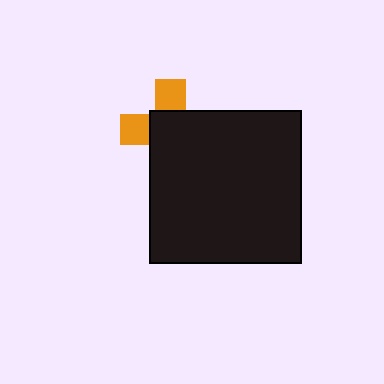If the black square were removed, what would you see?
You would see the complete orange cross.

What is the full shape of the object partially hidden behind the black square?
The partially hidden object is an orange cross.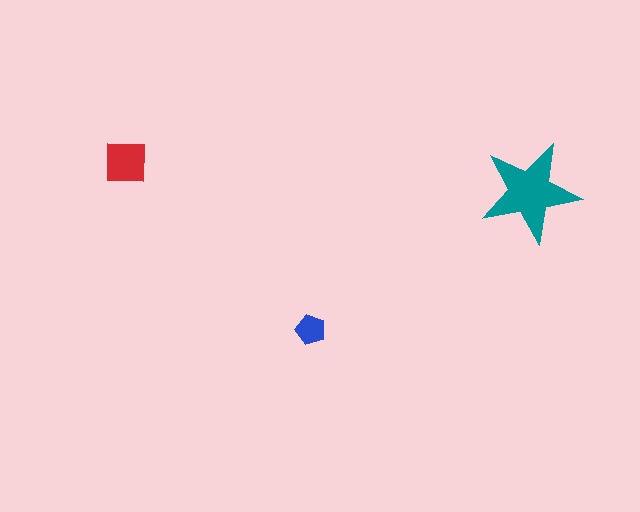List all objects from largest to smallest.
The teal star, the red square, the blue pentagon.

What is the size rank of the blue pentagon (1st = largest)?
3rd.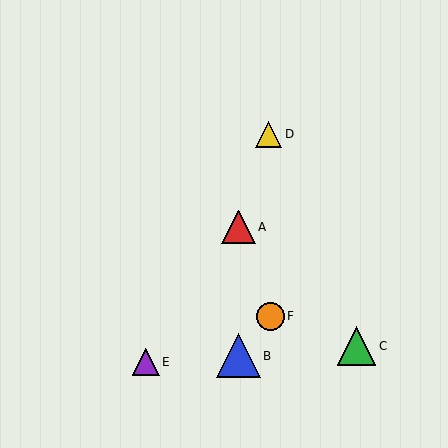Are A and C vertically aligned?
No, A is at x≈239 and C is at x≈357.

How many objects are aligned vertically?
2 objects (A, B) are aligned vertically.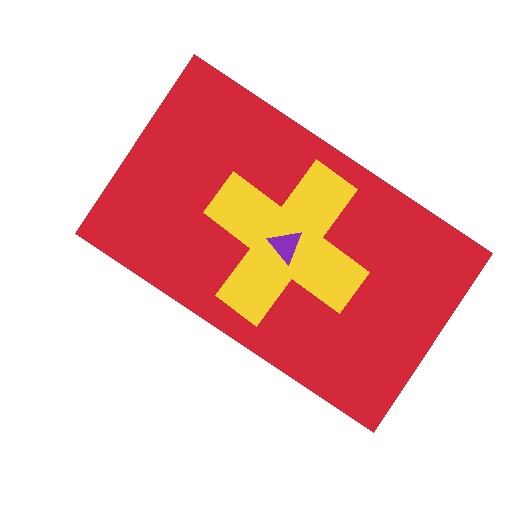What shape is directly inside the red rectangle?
The yellow cross.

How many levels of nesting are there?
3.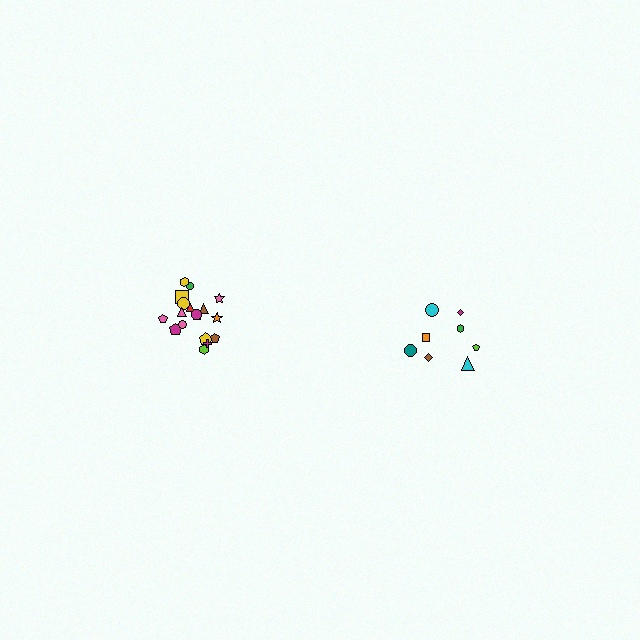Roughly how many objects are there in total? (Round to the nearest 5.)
Roughly 25 objects in total.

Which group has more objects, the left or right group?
The left group.